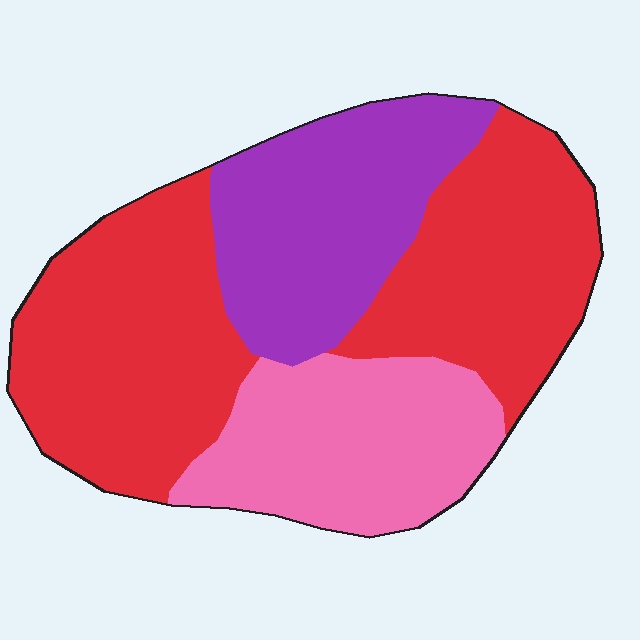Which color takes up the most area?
Red, at roughly 50%.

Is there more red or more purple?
Red.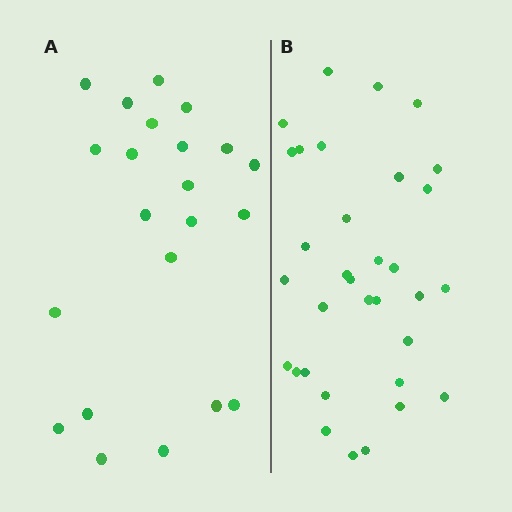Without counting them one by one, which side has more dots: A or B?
Region B (the right region) has more dots.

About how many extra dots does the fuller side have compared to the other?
Region B has roughly 12 or so more dots than region A.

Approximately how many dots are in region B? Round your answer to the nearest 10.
About 30 dots. (The exact count is 33, which rounds to 30.)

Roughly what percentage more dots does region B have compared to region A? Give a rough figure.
About 50% more.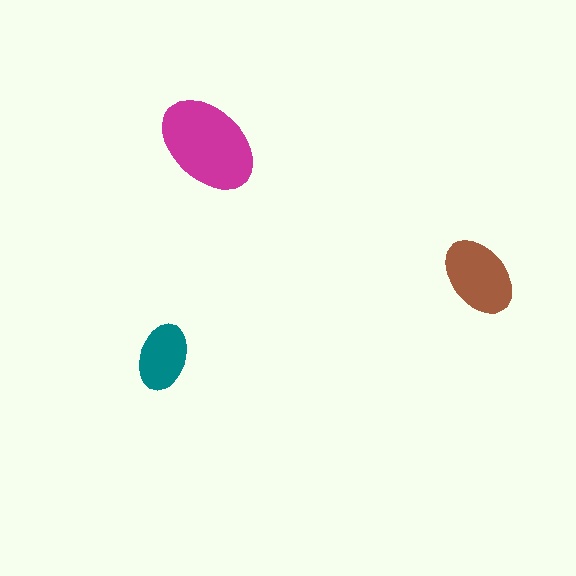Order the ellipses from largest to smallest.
the magenta one, the brown one, the teal one.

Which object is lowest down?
The teal ellipse is bottommost.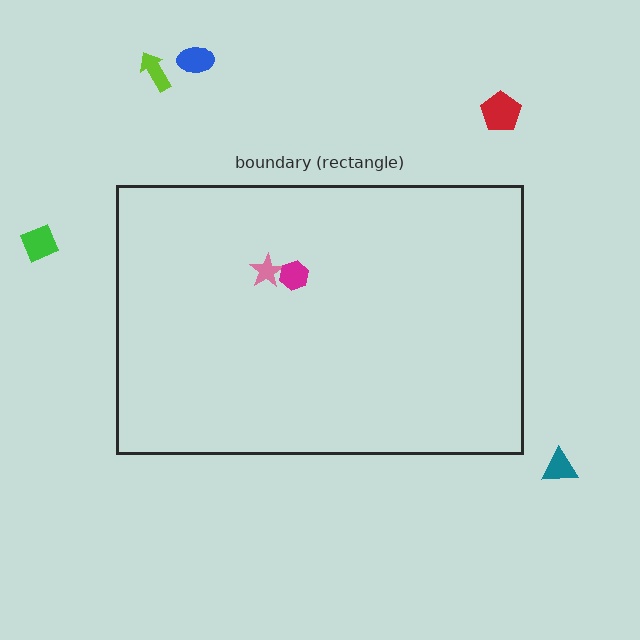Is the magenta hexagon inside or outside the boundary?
Inside.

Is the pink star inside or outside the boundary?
Inside.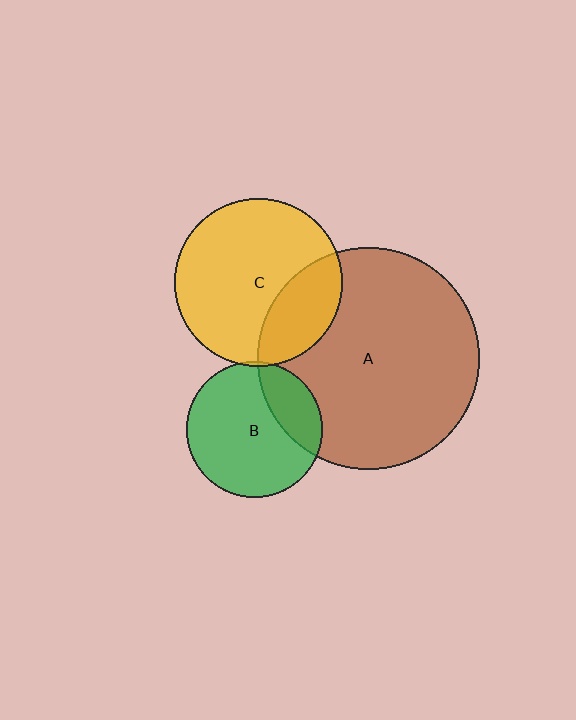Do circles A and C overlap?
Yes.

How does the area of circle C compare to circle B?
Approximately 1.5 times.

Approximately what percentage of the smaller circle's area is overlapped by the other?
Approximately 25%.